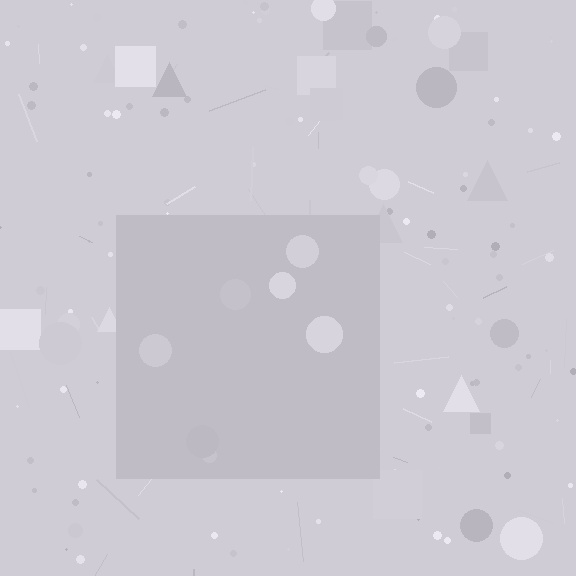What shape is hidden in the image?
A square is hidden in the image.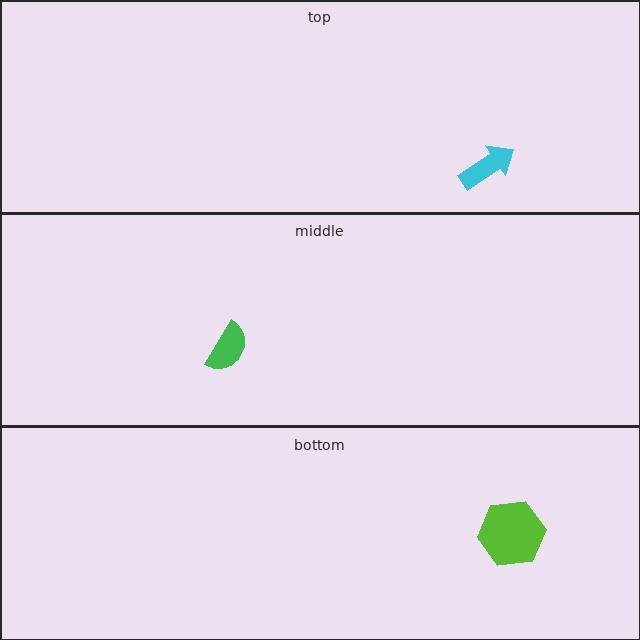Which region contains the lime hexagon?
The bottom region.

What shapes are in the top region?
The cyan arrow.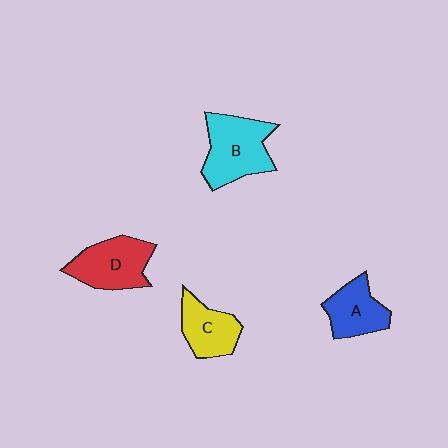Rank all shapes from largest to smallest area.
From largest to smallest: B (cyan), D (red), A (blue), C (yellow).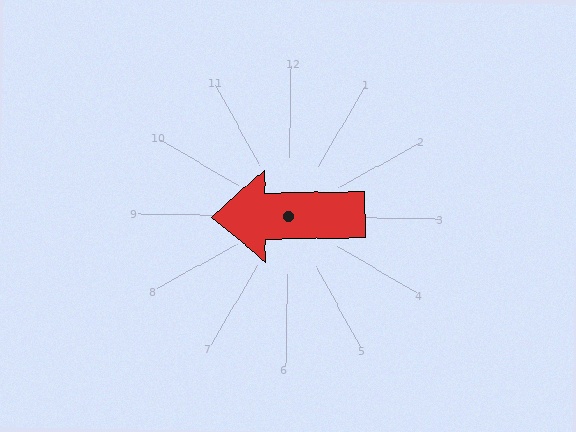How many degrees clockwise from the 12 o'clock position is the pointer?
Approximately 268 degrees.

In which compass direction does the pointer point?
West.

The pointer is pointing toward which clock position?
Roughly 9 o'clock.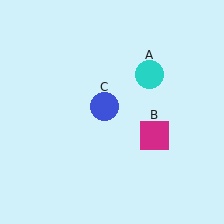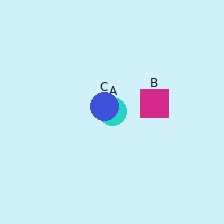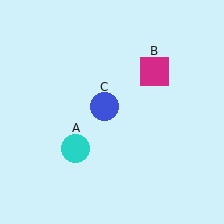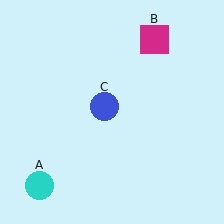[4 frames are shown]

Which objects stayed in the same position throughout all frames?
Blue circle (object C) remained stationary.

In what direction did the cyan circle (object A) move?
The cyan circle (object A) moved down and to the left.